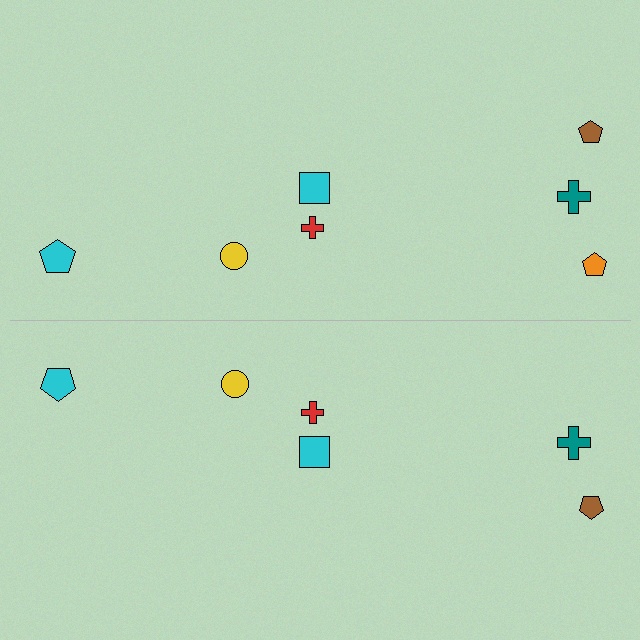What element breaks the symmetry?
A orange pentagon is missing from the bottom side.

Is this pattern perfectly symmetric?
No, the pattern is not perfectly symmetric. A orange pentagon is missing from the bottom side.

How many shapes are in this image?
There are 13 shapes in this image.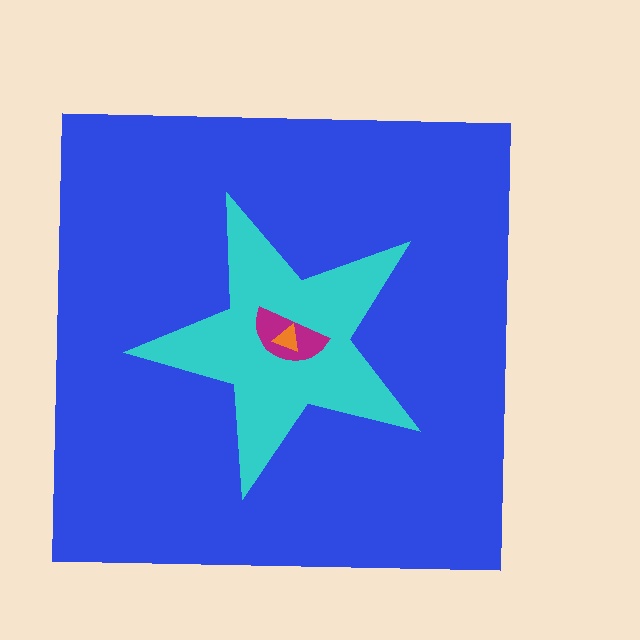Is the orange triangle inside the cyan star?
Yes.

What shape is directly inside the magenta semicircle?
The orange triangle.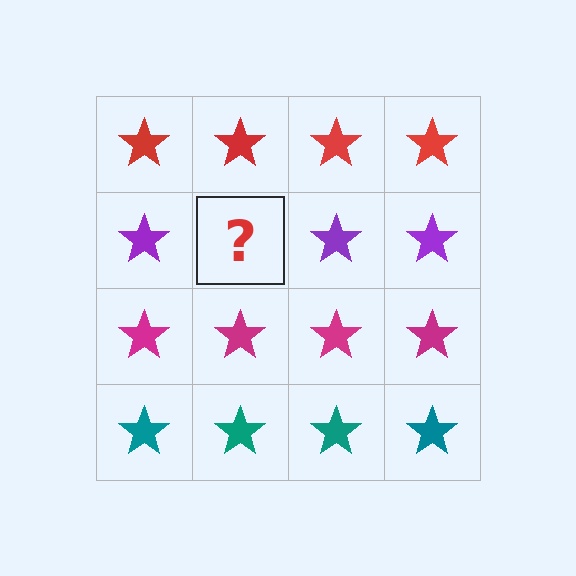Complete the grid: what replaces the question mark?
The question mark should be replaced with a purple star.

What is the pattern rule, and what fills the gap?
The rule is that each row has a consistent color. The gap should be filled with a purple star.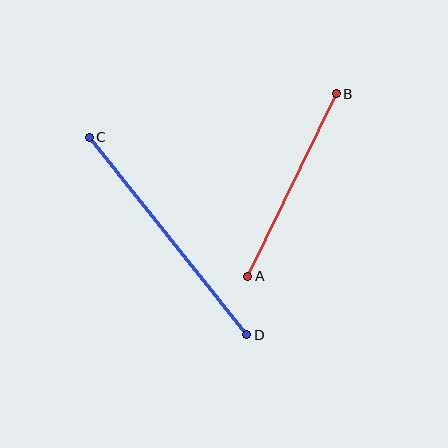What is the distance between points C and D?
The distance is approximately 253 pixels.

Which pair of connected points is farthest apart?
Points C and D are farthest apart.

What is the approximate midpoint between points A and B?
The midpoint is at approximately (292, 185) pixels.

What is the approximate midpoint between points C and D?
The midpoint is at approximately (168, 236) pixels.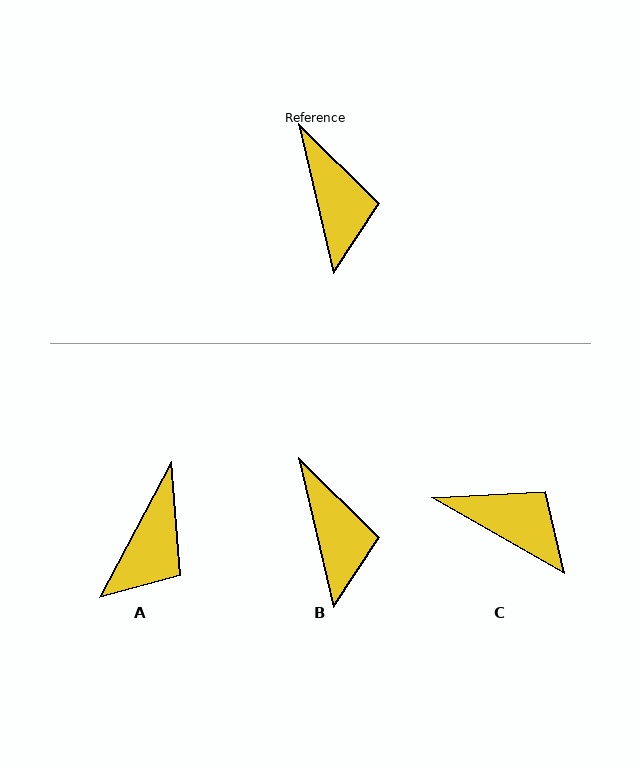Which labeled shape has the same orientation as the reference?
B.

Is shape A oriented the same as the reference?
No, it is off by about 41 degrees.